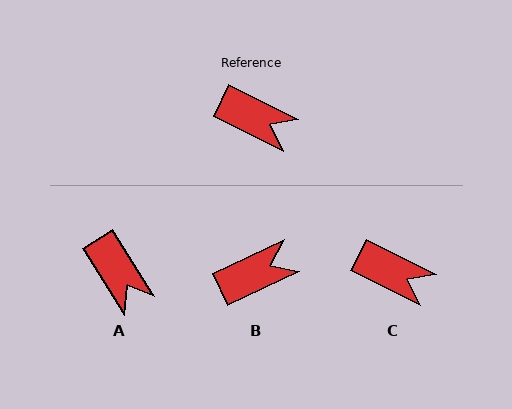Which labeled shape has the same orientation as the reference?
C.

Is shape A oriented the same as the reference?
No, it is off by about 31 degrees.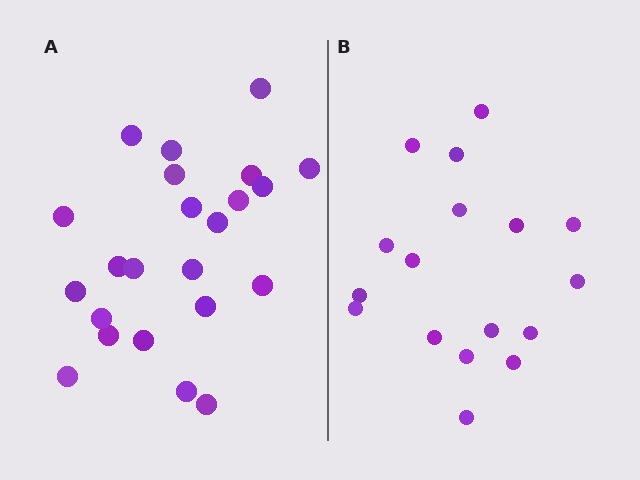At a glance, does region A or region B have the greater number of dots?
Region A (the left region) has more dots.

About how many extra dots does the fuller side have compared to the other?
Region A has about 6 more dots than region B.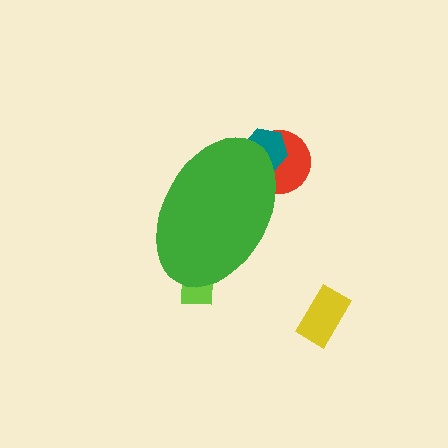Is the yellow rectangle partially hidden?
No, the yellow rectangle is fully visible.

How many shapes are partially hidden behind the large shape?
3 shapes are partially hidden.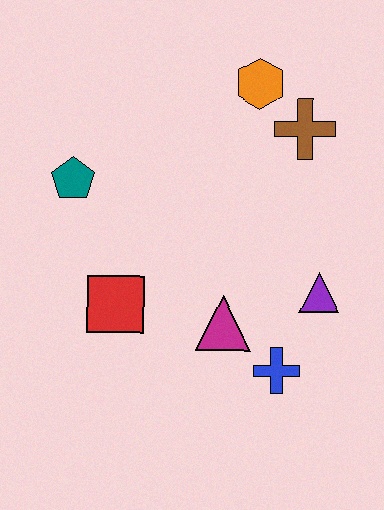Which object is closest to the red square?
The magenta triangle is closest to the red square.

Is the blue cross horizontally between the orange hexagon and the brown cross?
Yes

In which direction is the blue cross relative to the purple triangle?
The blue cross is below the purple triangle.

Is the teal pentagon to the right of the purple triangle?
No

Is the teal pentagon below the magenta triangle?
No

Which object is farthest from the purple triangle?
The teal pentagon is farthest from the purple triangle.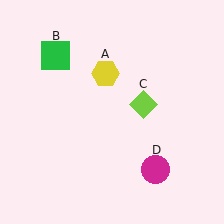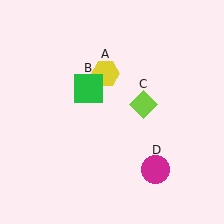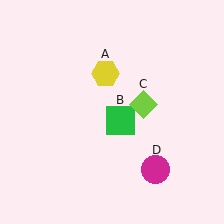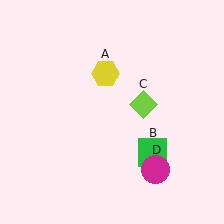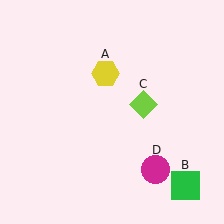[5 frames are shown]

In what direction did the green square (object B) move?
The green square (object B) moved down and to the right.